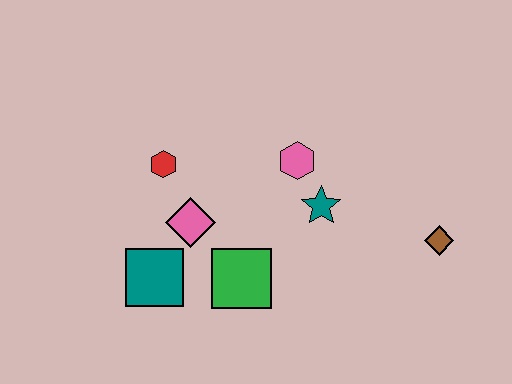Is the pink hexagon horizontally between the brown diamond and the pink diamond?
Yes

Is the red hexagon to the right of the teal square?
Yes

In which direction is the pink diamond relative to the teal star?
The pink diamond is to the left of the teal star.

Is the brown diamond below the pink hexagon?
Yes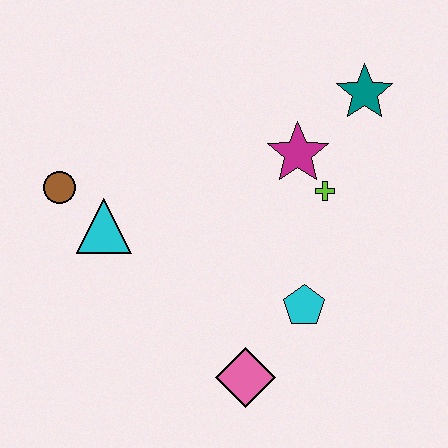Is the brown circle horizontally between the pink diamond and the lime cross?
No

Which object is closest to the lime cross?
The magenta star is closest to the lime cross.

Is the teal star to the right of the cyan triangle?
Yes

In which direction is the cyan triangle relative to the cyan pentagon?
The cyan triangle is to the left of the cyan pentagon.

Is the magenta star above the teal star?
No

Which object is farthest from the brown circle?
The teal star is farthest from the brown circle.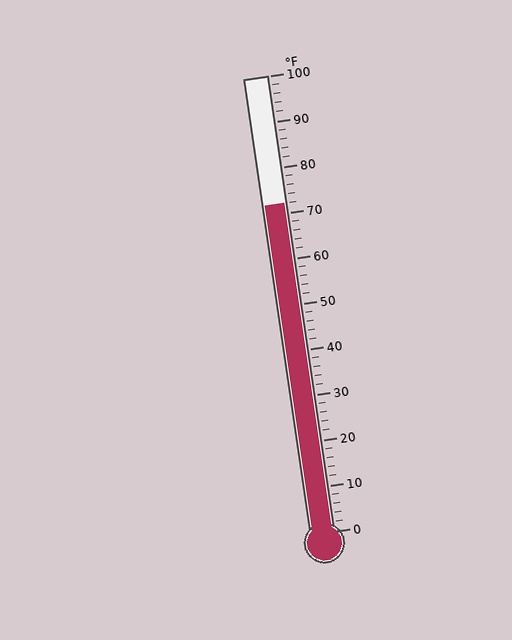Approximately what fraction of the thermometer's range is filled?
The thermometer is filled to approximately 70% of its range.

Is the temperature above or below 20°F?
The temperature is above 20°F.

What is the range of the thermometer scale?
The thermometer scale ranges from 0°F to 100°F.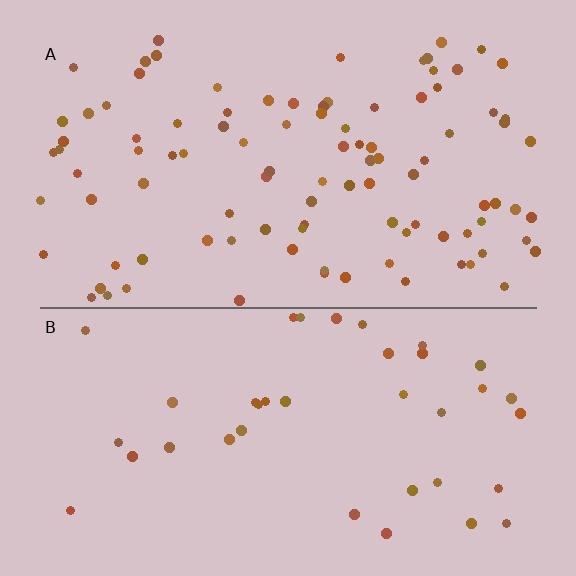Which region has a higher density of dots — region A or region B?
A (the top).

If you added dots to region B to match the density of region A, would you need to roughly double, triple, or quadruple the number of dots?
Approximately triple.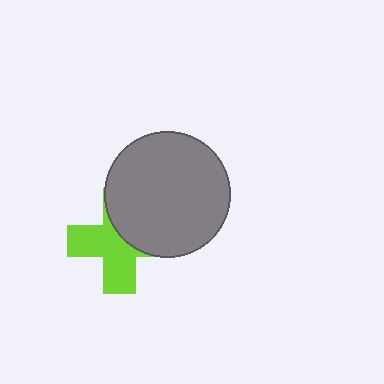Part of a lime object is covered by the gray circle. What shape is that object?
It is a cross.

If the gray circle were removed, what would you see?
You would see the complete lime cross.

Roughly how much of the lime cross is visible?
About half of it is visible (roughly 56%).